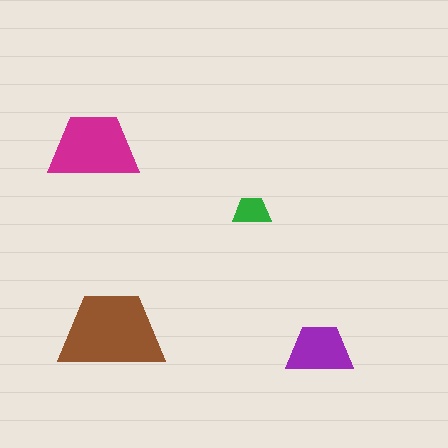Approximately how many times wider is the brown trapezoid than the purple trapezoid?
About 1.5 times wider.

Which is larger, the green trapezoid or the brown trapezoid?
The brown one.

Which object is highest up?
The magenta trapezoid is topmost.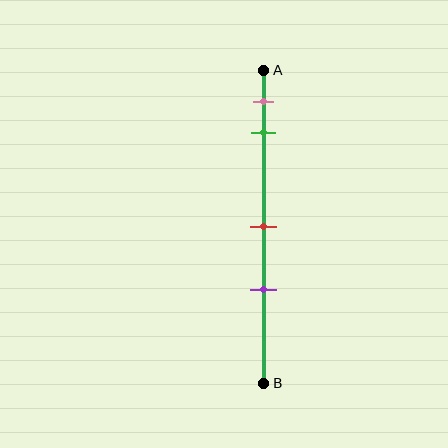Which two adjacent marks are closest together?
The pink and green marks are the closest adjacent pair.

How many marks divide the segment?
There are 4 marks dividing the segment.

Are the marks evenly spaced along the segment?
No, the marks are not evenly spaced.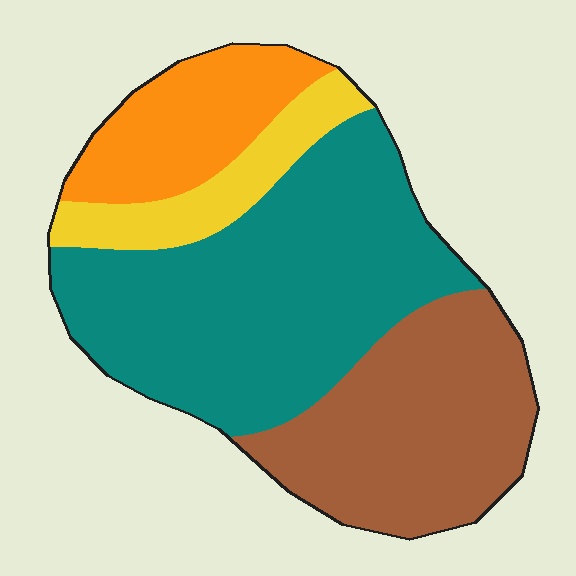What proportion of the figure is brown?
Brown covers about 30% of the figure.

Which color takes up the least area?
Yellow, at roughly 10%.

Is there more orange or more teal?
Teal.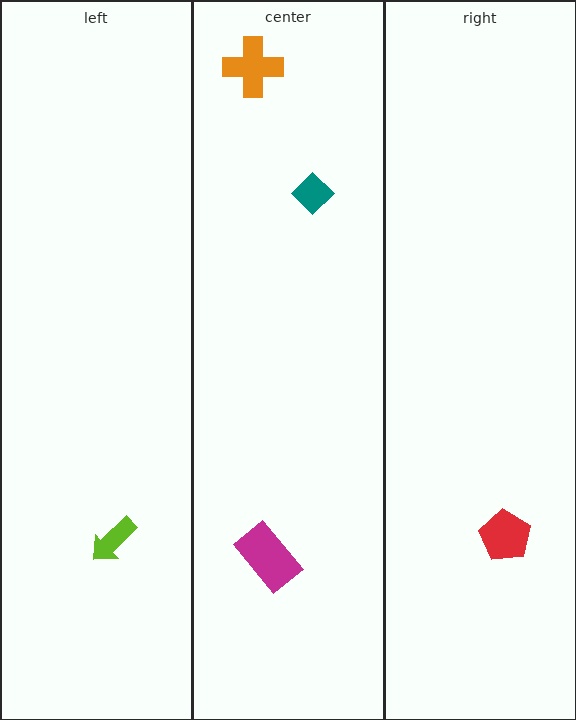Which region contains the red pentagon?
The right region.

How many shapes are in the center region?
3.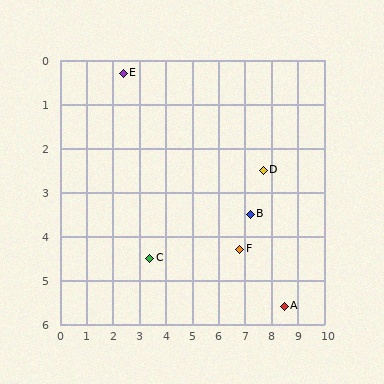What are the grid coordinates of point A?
Point A is at approximately (8.5, 5.6).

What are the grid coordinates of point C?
Point C is at approximately (3.4, 4.5).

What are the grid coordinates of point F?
Point F is at approximately (6.8, 4.3).